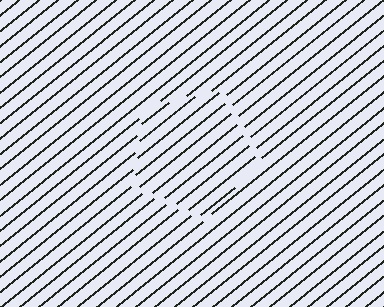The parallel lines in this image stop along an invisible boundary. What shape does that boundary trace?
An illusory pentagon. The interior of the shape contains the same grating, shifted by half a period — the contour is defined by the phase discontinuity where line-ends from the inner and outer gratings abut.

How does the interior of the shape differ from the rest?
The interior of the shape contains the same grating, shifted by half a period — the contour is defined by the phase discontinuity where line-ends from the inner and outer gratings abut.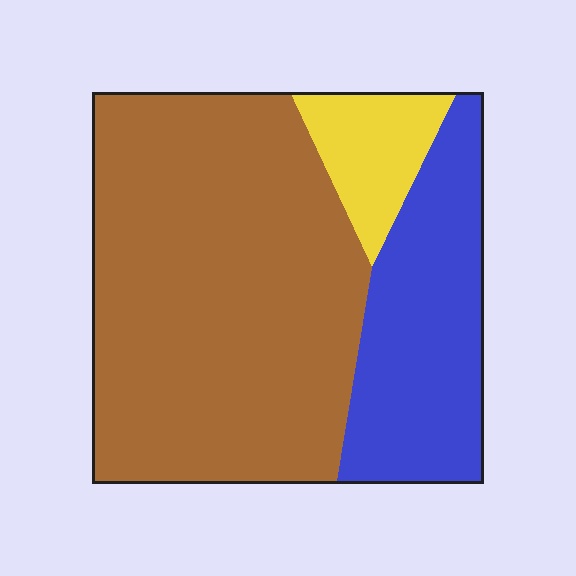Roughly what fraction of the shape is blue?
Blue covers roughly 25% of the shape.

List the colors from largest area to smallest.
From largest to smallest: brown, blue, yellow.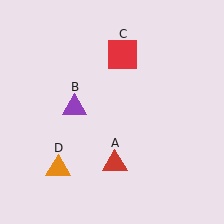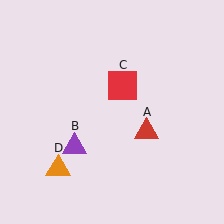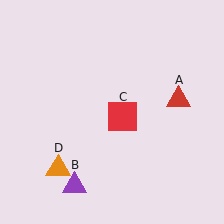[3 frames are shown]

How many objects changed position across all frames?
3 objects changed position: red triangle (object A), purple triangle (object B), red square (object C).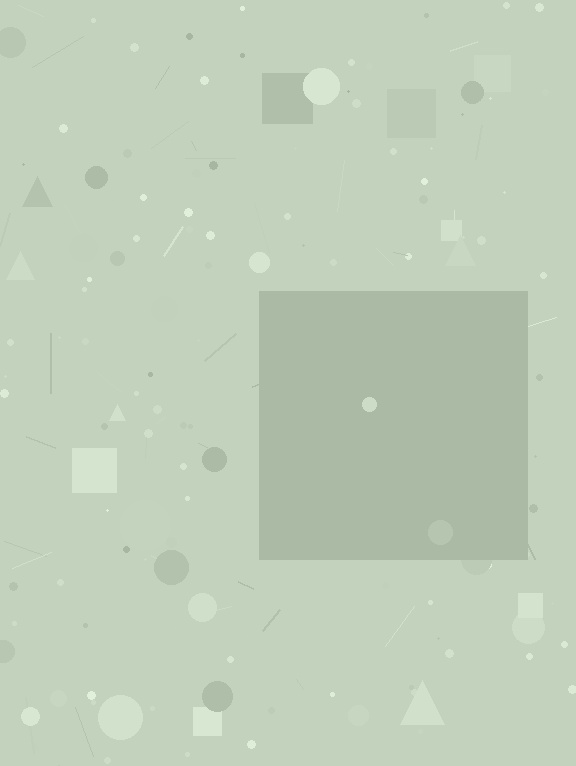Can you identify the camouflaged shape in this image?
The camouflaged shape is a square.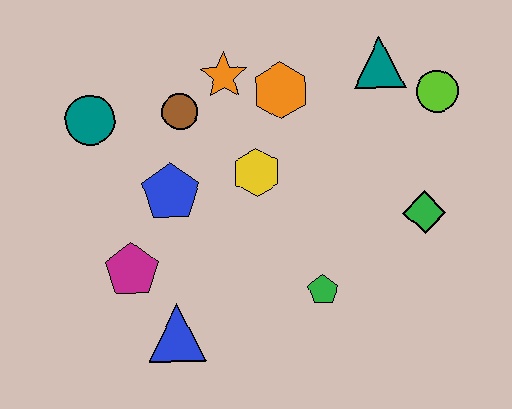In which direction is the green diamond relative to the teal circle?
The green diamond is to the right of the teal circle.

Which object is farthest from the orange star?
The blue triangle is farthest from the orange star.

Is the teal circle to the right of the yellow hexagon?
No